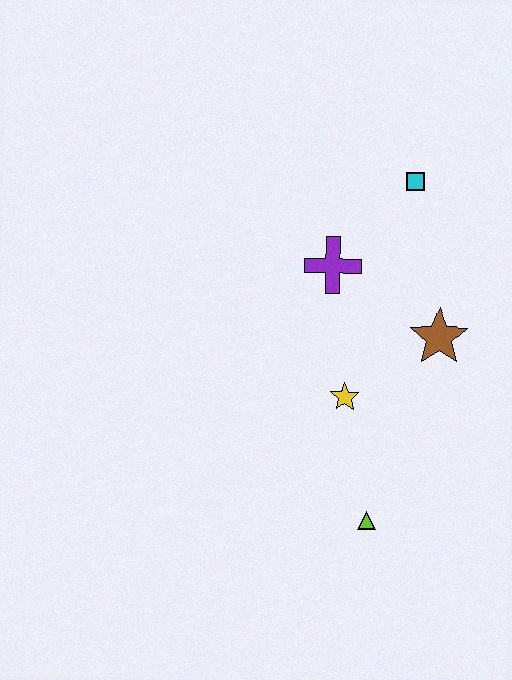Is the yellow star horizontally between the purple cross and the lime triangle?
Yes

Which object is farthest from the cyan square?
The lime triangle is farthest from the cyan square.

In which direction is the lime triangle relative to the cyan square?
The lime triangle is below the cyan square.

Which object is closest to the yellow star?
The brown star is closest to the yellow star.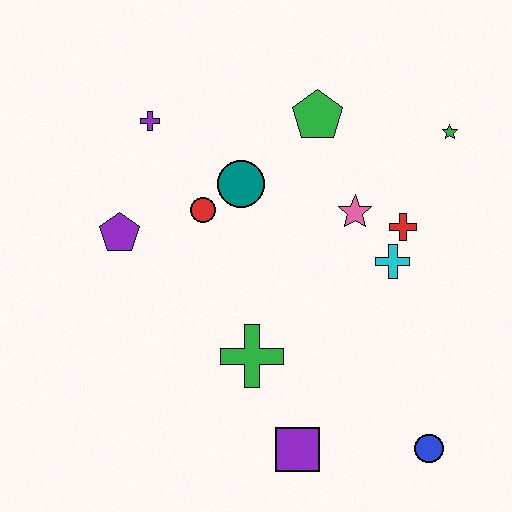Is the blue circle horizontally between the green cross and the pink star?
No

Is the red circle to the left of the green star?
Yes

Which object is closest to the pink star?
The red cross is closest to the pink star.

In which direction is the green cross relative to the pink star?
The green cross is below the pink star.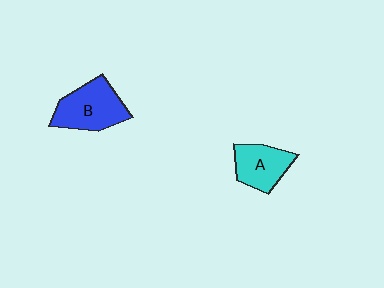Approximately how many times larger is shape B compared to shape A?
Approximately 1.3 times.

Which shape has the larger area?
Shape B (blue).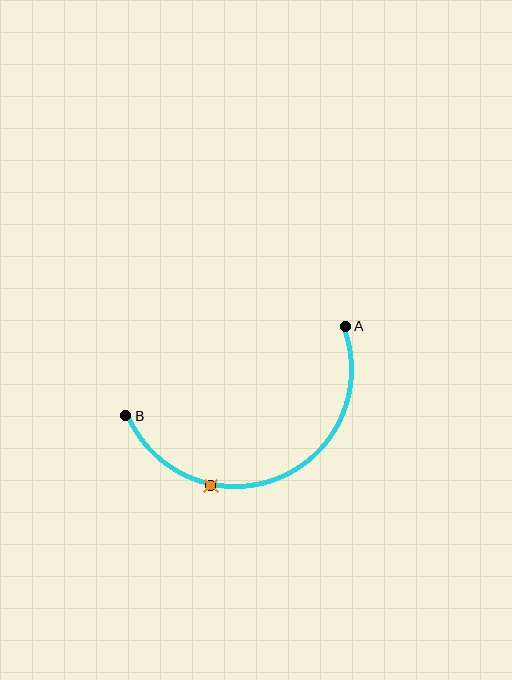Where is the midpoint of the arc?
The arc midpoint is the point on the curve farthest from the straight line joining A and B. It sits below that line.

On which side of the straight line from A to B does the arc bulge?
The arc bulges below the straight line connecting A and B.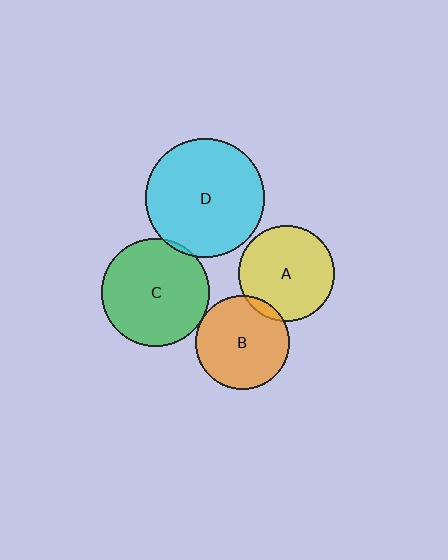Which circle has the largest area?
Circle D (cyan).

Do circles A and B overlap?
Yes.